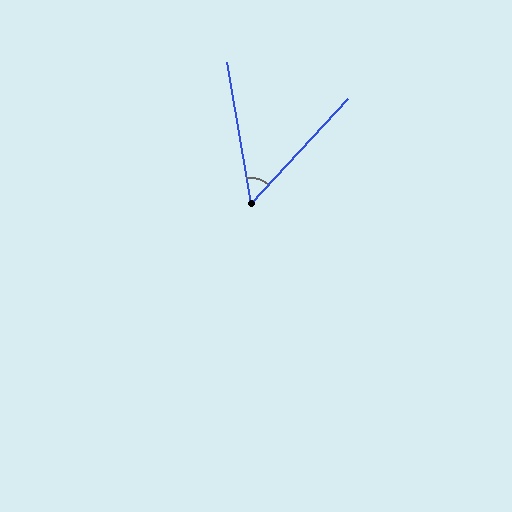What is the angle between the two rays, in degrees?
Approximately 52 degrees.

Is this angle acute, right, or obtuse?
It is acute.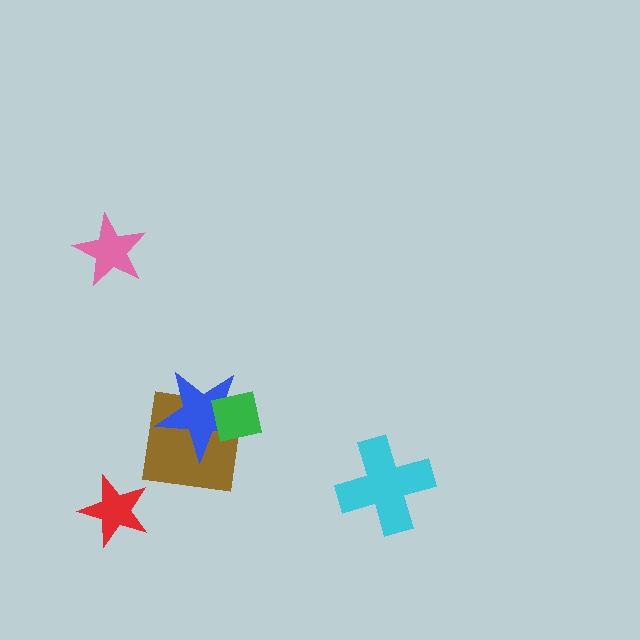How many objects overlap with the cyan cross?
0 objects overlap with the cyan cross.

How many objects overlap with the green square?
2 objects overlap with the green square.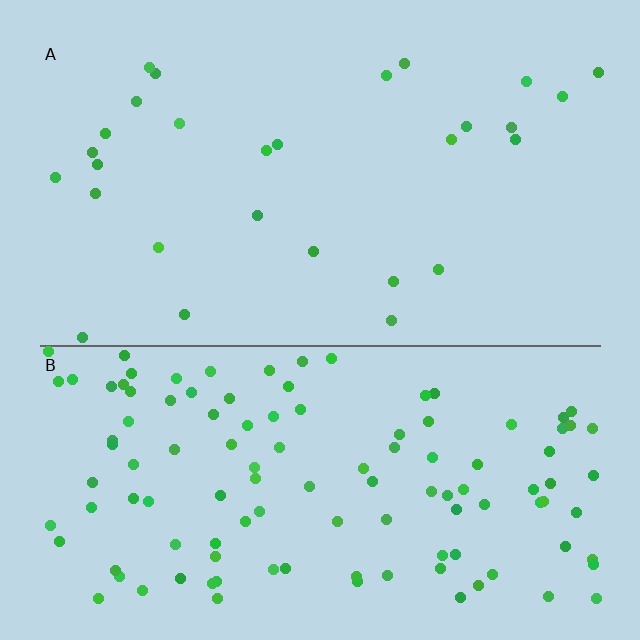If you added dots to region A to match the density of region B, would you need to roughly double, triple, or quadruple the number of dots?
Approximately quadruple.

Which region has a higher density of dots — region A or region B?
B (the bottom).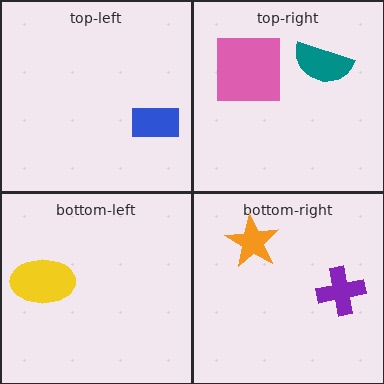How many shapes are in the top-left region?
1.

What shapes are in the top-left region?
The blue rectangle.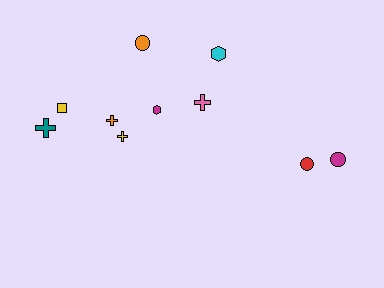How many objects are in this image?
There are 10 objects.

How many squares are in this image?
There is 1 square.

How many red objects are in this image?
There is 1 red object.